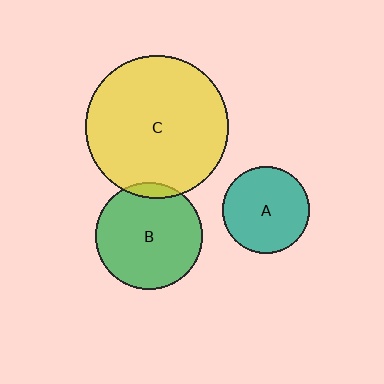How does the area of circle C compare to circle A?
Approximately 2.7 times.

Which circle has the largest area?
Circle C (yellow).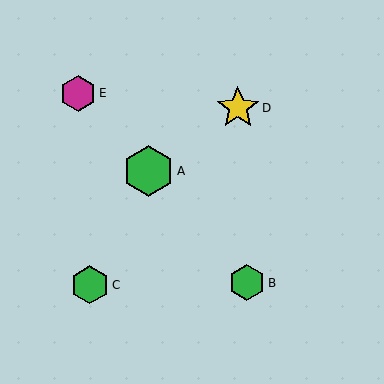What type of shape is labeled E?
Shape E is a magenta hexagon.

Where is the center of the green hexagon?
The center of the green hexagon is at (148, 171).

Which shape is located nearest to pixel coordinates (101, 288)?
The green hexagon (labeled C) at (90, 285) is nearest to that location.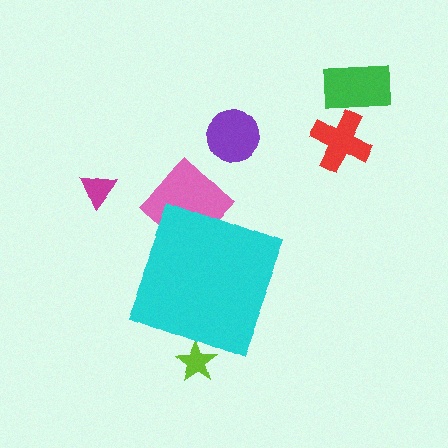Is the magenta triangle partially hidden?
No, the magenta triangle is fully visible.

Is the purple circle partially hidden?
No, the purple circle is fully visible.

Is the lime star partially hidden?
Yes, the lime star is partially hidden behind the cyan diamond.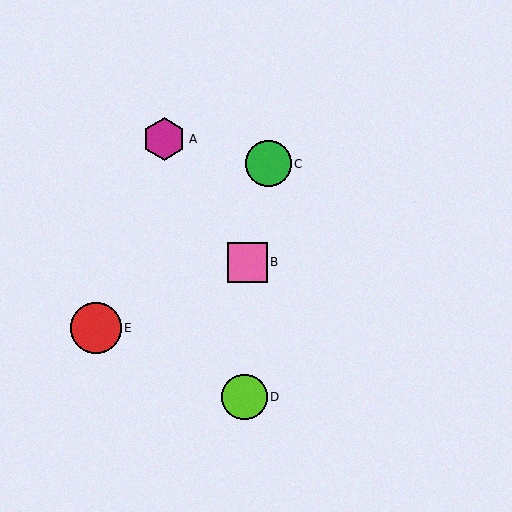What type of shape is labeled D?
Shape D is a lime circle.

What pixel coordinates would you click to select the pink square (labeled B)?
Click at (247, 262) to select the pink square B.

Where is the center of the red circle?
The center of the red circle is at (96, 328).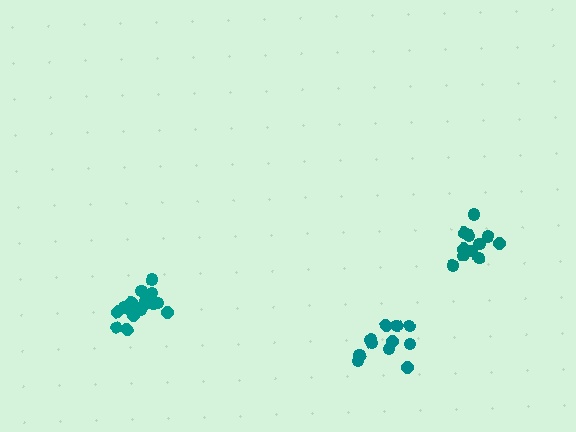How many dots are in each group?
Group 1: 12 dots, Group 2: 11 dots, Group 3: 17 dots (40 total).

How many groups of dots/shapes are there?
There are 3 groups.